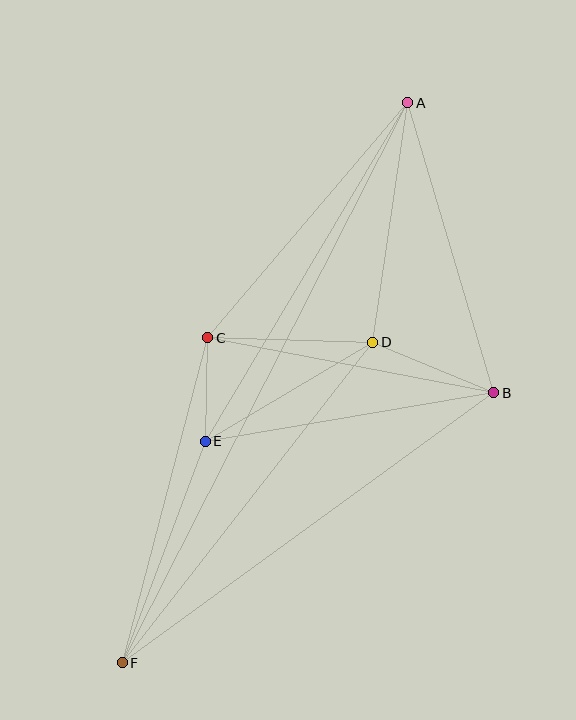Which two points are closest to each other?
Points C and E are closest to each other.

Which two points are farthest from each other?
Points A and F are farthest from each other.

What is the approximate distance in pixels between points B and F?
The distance between B and F is approximately 459 pixels.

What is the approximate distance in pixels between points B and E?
The distance between B and E is approximately 293 pixels.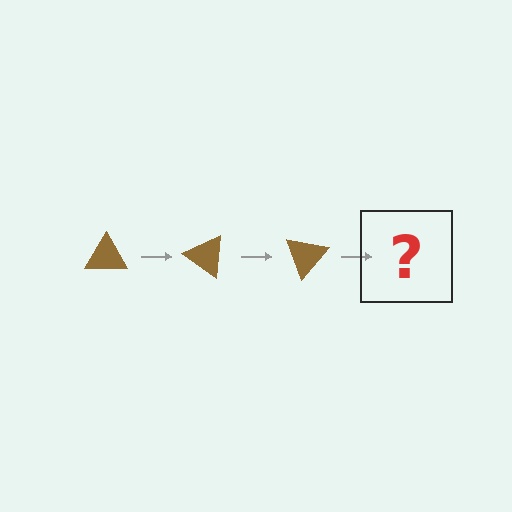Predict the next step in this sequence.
The next step is a brown triangle rotated 105 degrees.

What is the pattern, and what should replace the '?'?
The pattern is that the triangle rotates 35 degrees each step. The '?' should be a brown triangle rotated 105 degrees.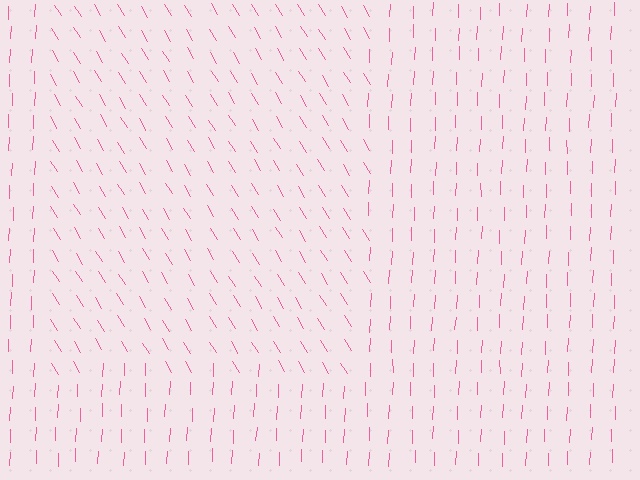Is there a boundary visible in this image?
Yes, there is a texture boundary formed by a change in line orientation.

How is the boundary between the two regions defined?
The boundary is defined purely by a change in line orientation (approximately 33 degrees difference). All lines are the same color and thickness.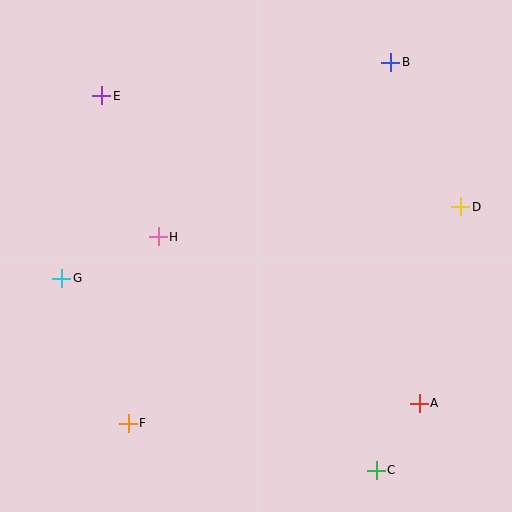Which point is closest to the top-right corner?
Point B is closest to the top-right corner.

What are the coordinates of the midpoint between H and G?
The midpoint between H and G is at (110, 257).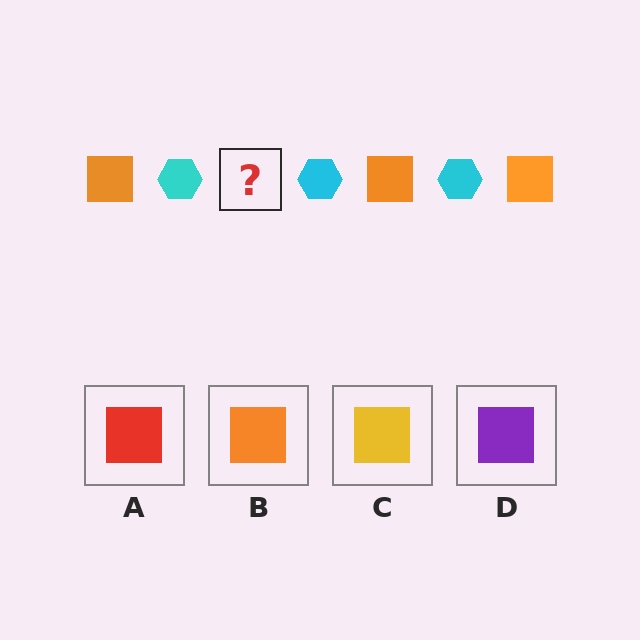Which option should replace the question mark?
Option B.